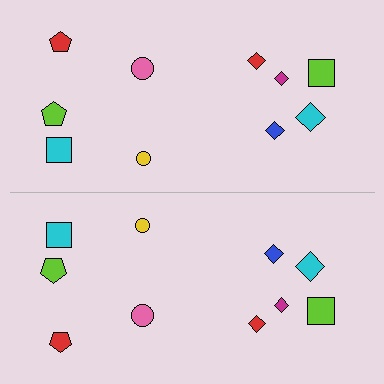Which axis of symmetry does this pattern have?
The pattern has a horizontal axis of symmetry running through the center of the image.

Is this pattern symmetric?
Yes, this pattern has bilateral (reflection) symmetry.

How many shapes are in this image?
There are 20 shapes in this image.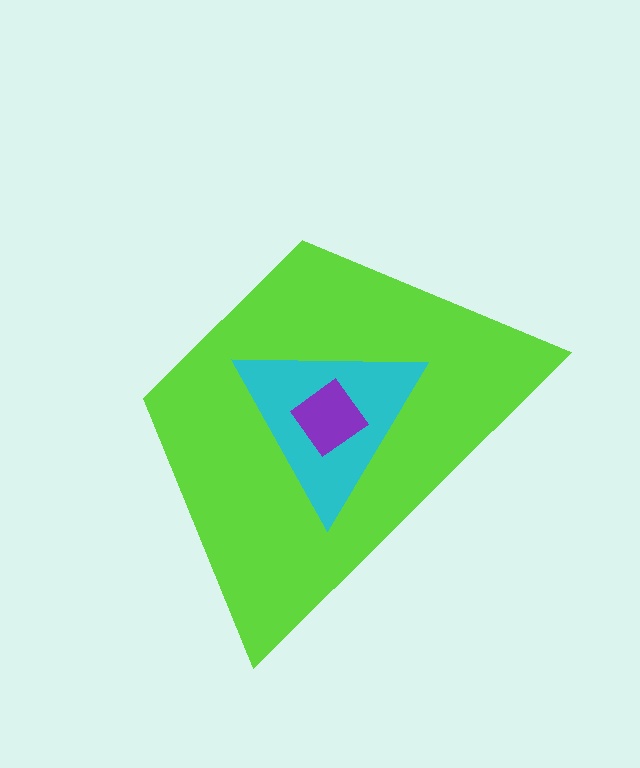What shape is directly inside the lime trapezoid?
The cyan triangle.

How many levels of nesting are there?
3.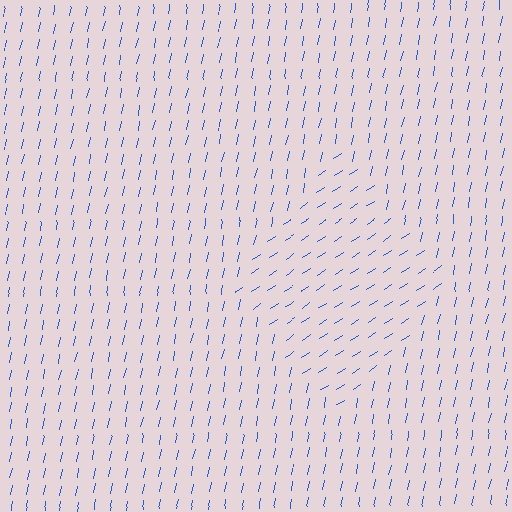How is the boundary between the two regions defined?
The boundary is defined purely by a change in line orientation (approximately 45 degrees difference). All lines are the same color and thickness.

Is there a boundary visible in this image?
Yes, there is a texture boundary formed by a change in line orientation.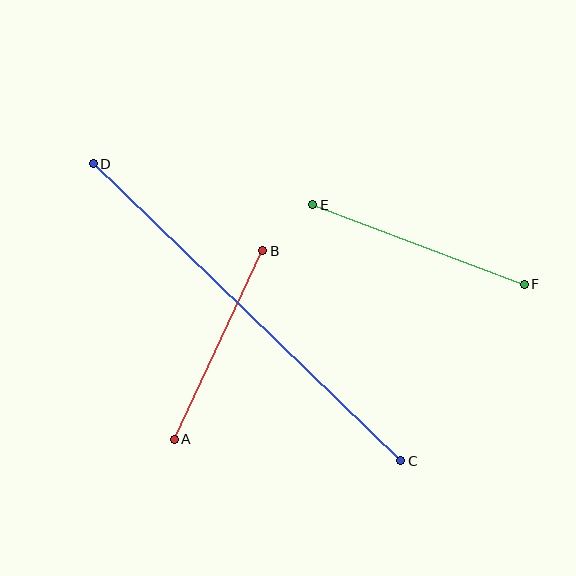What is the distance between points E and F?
The distance is approximately 226 pixels.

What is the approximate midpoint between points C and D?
The midpoint is at approximately (247, 312) pixels.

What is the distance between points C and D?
The distance is approximately 428 pixels.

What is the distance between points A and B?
The distance is approximately 208 pixels.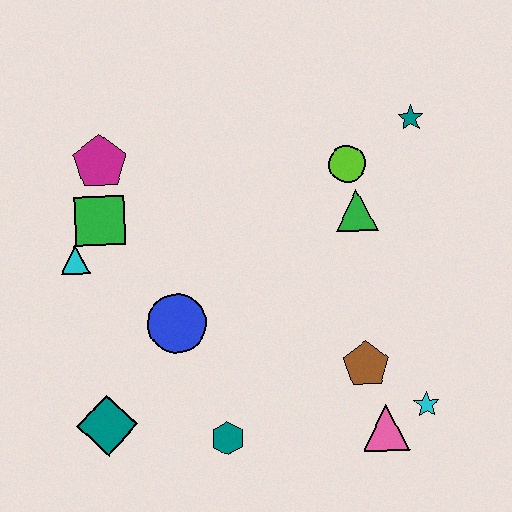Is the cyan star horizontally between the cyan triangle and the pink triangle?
No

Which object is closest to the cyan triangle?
The green square is closest to the cyan triangle.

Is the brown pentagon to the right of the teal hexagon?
Yes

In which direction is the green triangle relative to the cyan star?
The green triangle is above the cyan star.